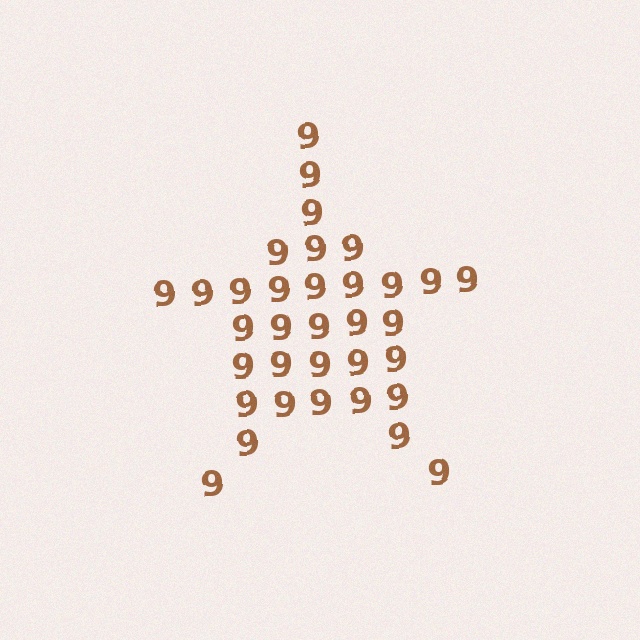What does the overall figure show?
The overall figure shows a star.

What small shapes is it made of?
It is made of small digit 9's.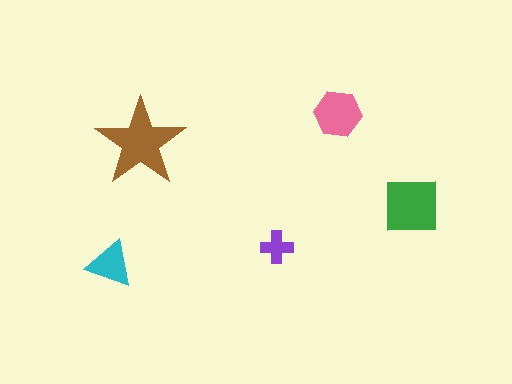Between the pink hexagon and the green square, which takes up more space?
The green square.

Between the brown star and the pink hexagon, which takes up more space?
The brown star.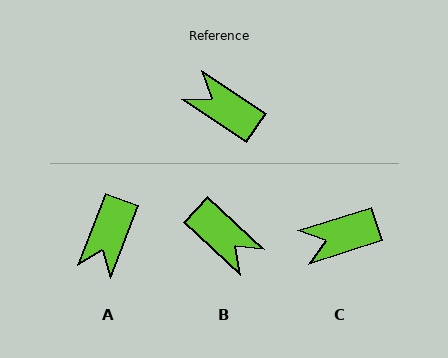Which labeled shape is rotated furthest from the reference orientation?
B, about 171 degrees away.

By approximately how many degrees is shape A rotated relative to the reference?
Approximately 103 degrees counter-clockwise.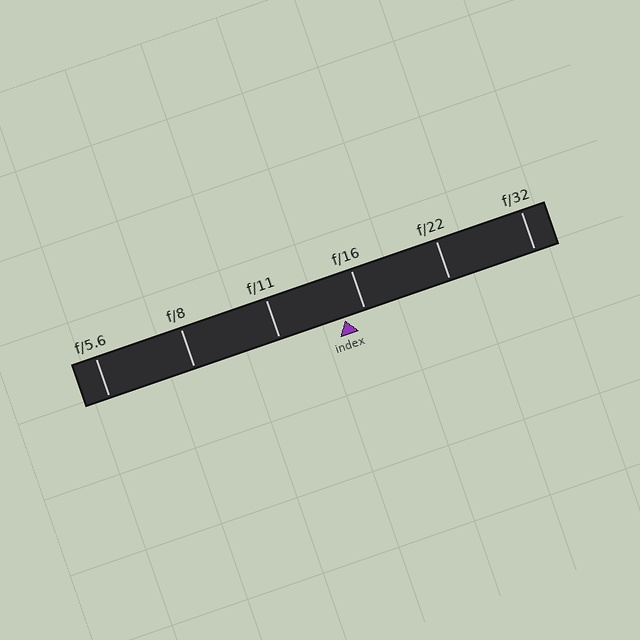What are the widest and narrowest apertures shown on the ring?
The widest aperture shown is f/5.6 and the narrowest is f/32.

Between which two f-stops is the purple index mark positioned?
The index mark is between f/11 and f/16.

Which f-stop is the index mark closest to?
The index mark is closest to f/16.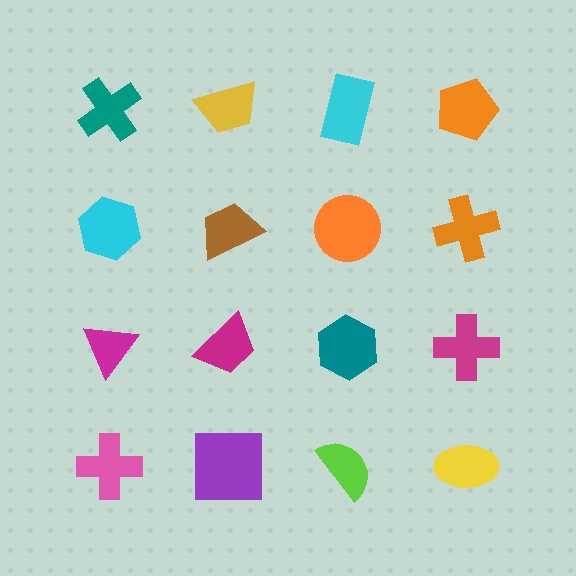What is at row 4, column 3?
A lime semicircle.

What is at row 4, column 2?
A purple square.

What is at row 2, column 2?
A brown trapezoid.